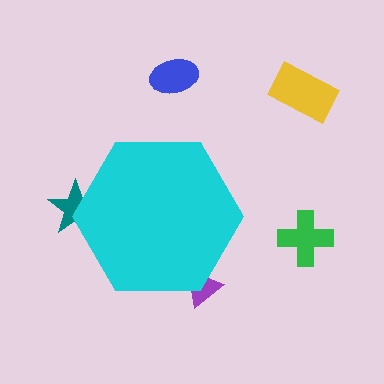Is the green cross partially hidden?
No, the green cross is fully visible.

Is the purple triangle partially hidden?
Yes, the purple triangle is partially hidden behind the cyan hexagon.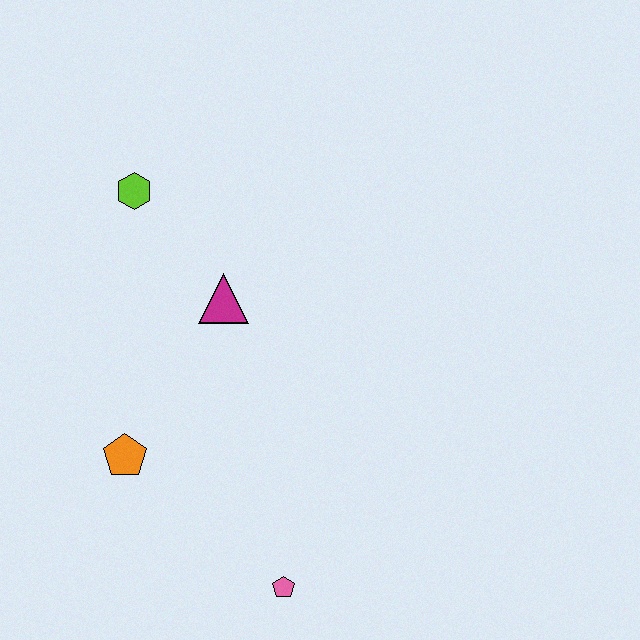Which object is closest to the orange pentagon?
The magenta triangle is closest to the orange pentagon.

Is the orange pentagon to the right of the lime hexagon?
No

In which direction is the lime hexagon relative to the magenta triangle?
The lime hexagon is above the magenta triangle.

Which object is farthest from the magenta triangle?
The pink pentagon is farthest from the magenta triangle.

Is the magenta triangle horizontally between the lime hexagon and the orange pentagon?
No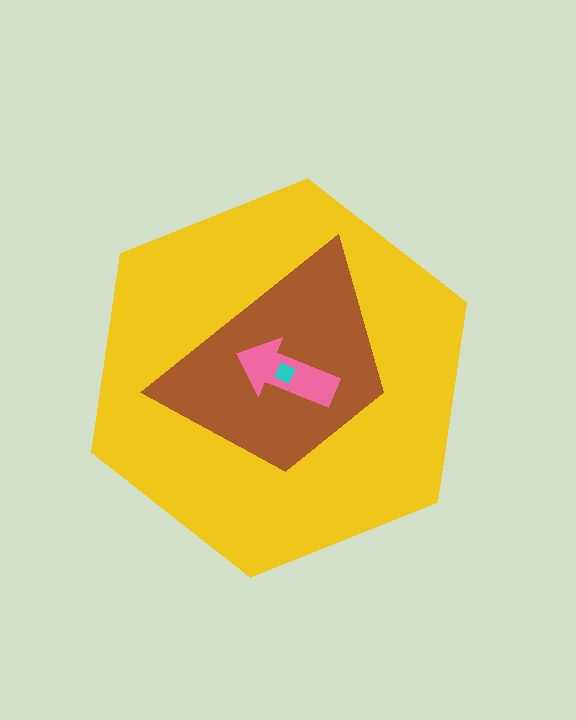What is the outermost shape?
The yellow hexagon.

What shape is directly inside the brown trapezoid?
The pink arrow.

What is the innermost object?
The cyan diamond.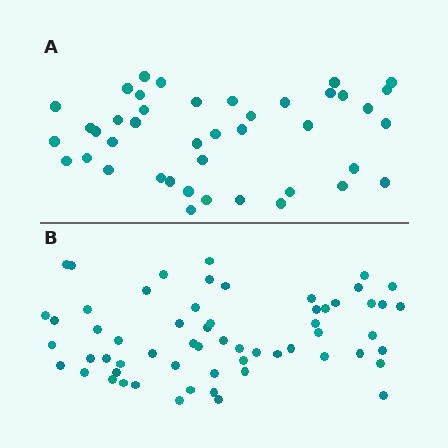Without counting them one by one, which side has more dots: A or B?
Region B (the bottom region) has more dots.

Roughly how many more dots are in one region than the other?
Region B has approximately 20 more dots than region A.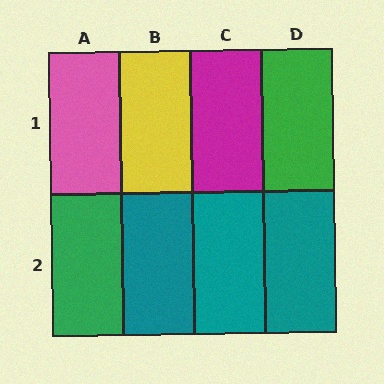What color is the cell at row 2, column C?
Teal.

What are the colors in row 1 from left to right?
Pink, yellow, magenta, green.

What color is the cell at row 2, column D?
Teal.